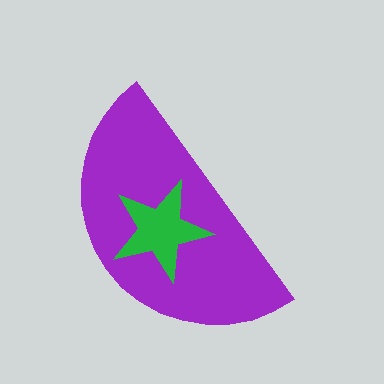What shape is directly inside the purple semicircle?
The green star.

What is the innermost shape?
The green star.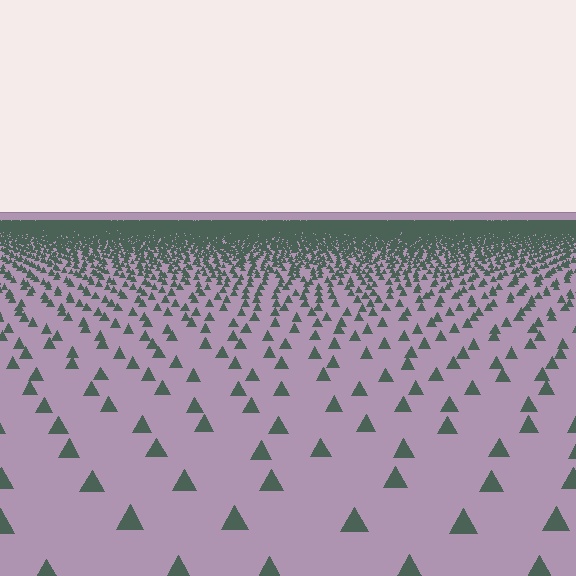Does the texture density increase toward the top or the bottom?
Density increases toward the top.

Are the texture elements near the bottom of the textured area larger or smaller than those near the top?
Larger. Near the bottom, elements are closer to the viewer and appear at a bigger on-screen size.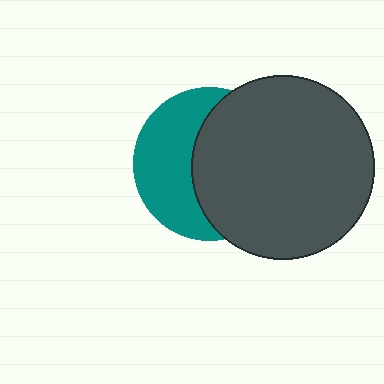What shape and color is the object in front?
The object in front is a dark gray circle.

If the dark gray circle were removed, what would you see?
You would see the complete teal circle.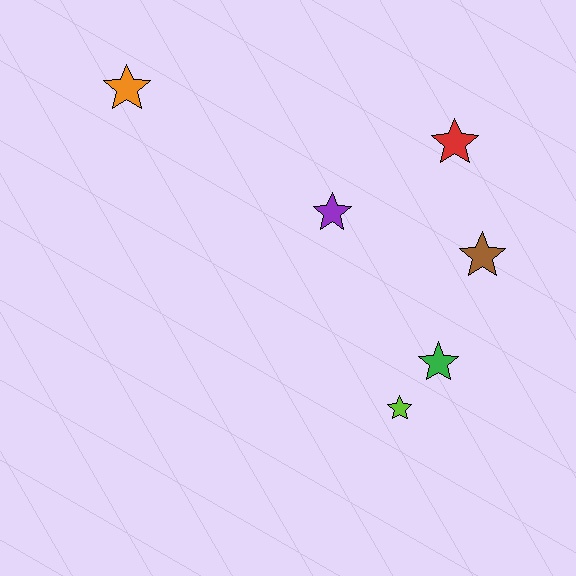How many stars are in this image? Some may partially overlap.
There are 6 stars.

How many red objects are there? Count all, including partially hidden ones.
There is 1 red object.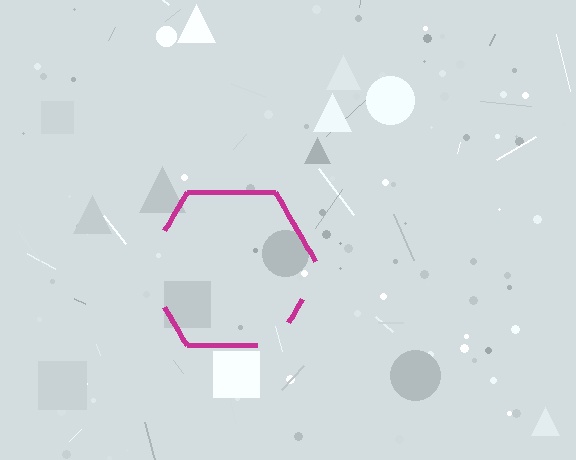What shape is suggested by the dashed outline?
The dashed outline suggests a hexagon.